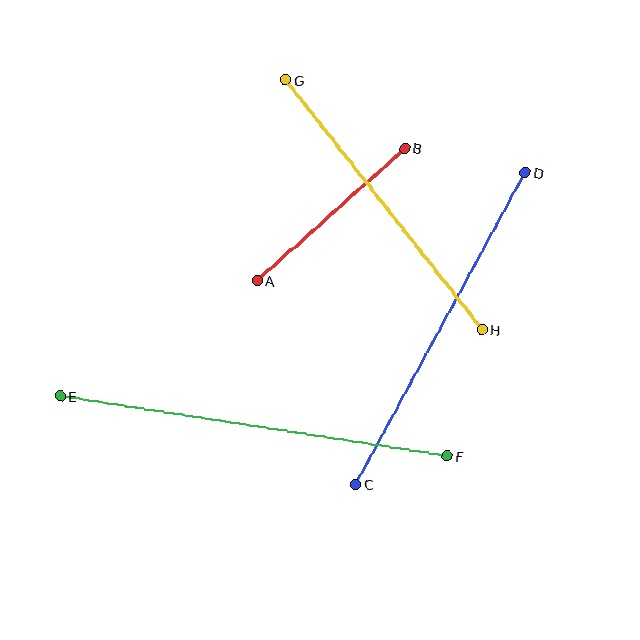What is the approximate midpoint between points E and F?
The midpoint is at approximately (254, 426) pixels.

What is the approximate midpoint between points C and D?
The midpoint is at approximately (441, 328) pixels.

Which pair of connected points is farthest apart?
Points E and F are farthest apart.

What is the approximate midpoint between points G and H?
The midpoint is at approximately (384, 205) pixels.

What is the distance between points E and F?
The distance is approximately 391 pixels.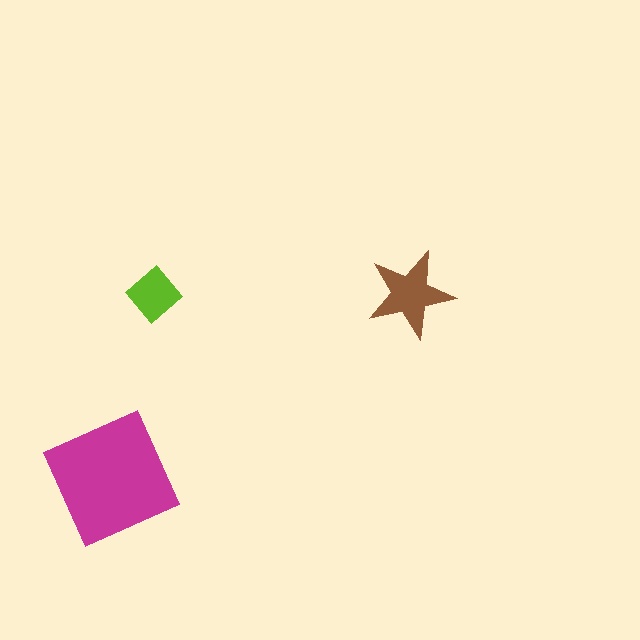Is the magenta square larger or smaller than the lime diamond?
Larger.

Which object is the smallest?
The lime diamond.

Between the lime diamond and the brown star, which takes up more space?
The brown star.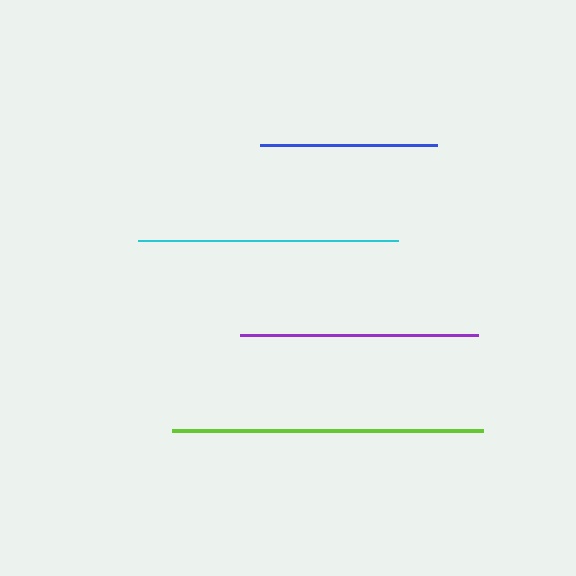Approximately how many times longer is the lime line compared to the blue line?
The lime line is approximately 1.8 times the length of the blue line.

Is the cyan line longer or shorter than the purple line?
The cyan line is longer than the purple line.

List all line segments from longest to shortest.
From longest to shortest: lime, cyan, purple, blue.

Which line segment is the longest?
The lime line is the longest at approximately 311 pixels.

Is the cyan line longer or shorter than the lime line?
The lime line is longer than the cyan line.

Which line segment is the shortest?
The blue line is the shortest at approximately 177 pixels.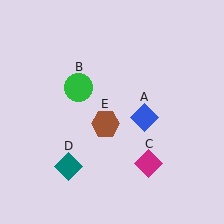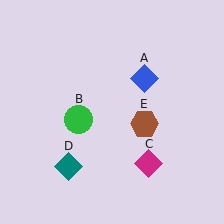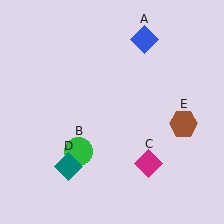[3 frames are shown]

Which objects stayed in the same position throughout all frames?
Magenta diamond (object C) and teal diamond (object D) remained stationary.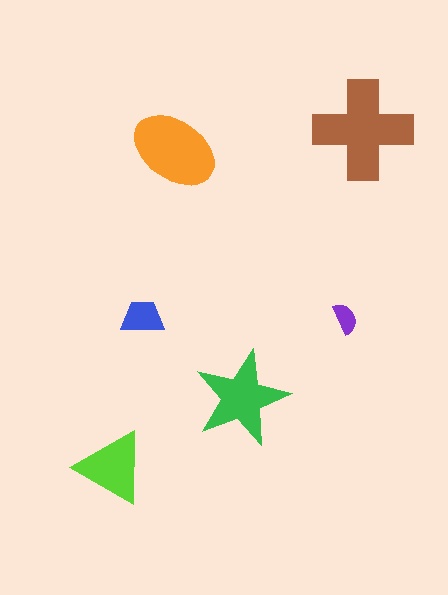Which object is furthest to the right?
The brown cross is rightmost.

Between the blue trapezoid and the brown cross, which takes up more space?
The brown cross.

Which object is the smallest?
The purple semicircle.